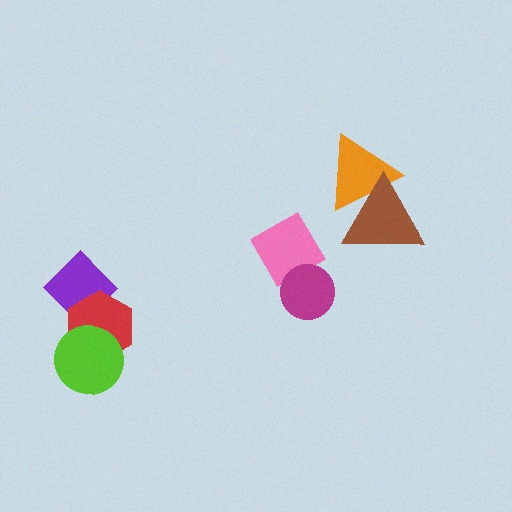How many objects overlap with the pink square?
1 object overlaps with the pink square.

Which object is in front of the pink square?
The magenta circle is in front of the pink square.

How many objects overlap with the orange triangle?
1 object overlaps with the orange triangle.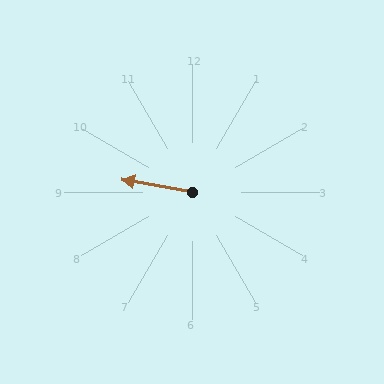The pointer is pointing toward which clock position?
Roughly 9 o'clock.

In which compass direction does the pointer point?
West.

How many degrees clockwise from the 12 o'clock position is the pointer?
Approximately 280 degrees.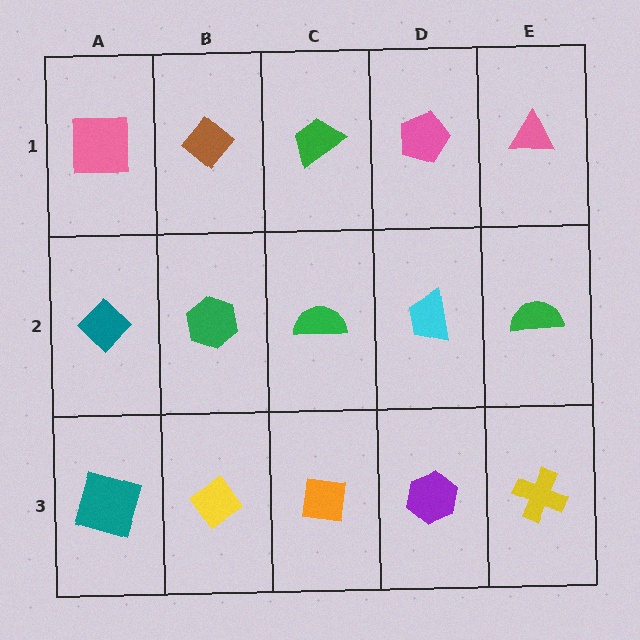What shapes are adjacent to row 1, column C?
A green semicircle (row 2, column C), a brown diamond (row 1, column B), a pink pentagon (row 1, column D).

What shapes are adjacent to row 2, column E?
A pink triangle (row 1, column E), a yellow cross (row 3, column E), a cyan trapezoid (row 2, column D).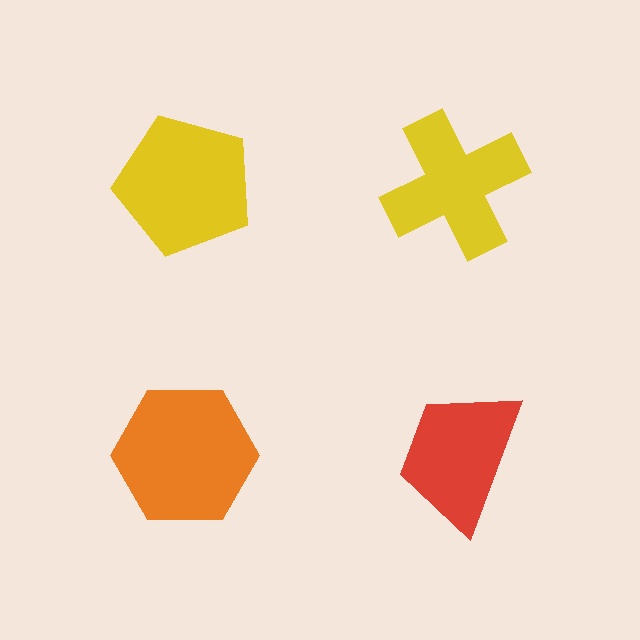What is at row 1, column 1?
A yellow pentagon.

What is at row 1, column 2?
A yellow cross.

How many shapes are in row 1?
2 shapes.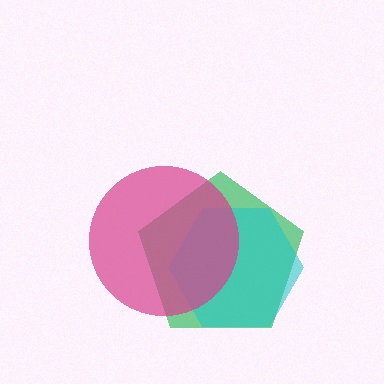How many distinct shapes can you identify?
There are 3 distinct shapes: a green pentagon, a cyan hexagon, a magenta circle.